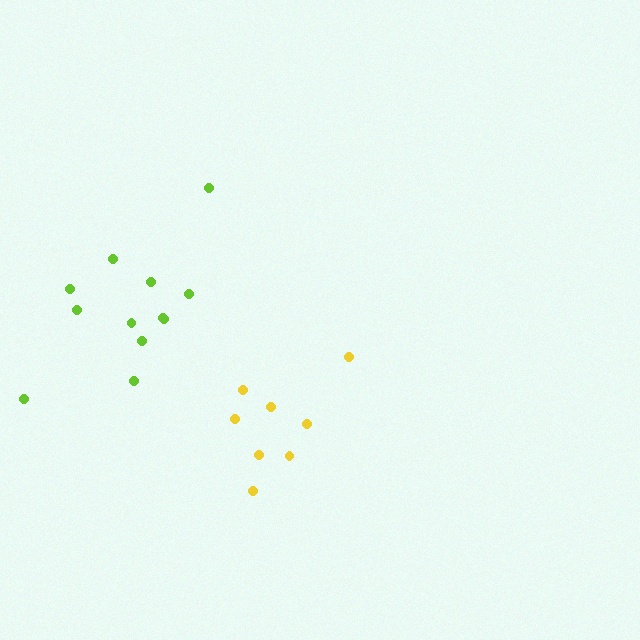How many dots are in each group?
Group 1: 8 dots, Group 2: 12 dots (20 total).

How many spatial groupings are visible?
There are 2 spatial groupings.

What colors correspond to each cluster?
The clusters are colored: yellow, lime.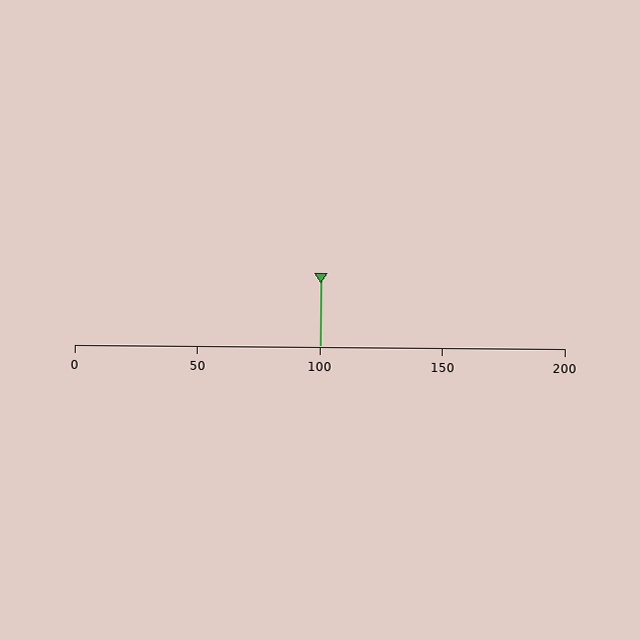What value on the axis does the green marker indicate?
The marker indicates approximately 100.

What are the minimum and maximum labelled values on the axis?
The axis runs from 0 to 200.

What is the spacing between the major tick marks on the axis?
The major ticks are spaced 50 apart.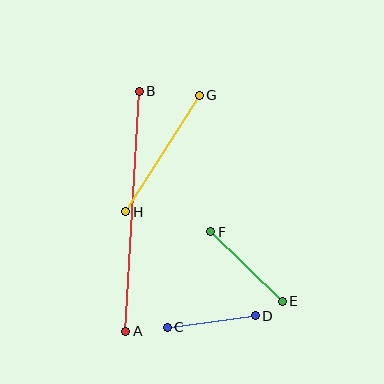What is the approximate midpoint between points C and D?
The midpoint is at approximately (211, 322) pixels.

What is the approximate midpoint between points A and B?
The midpoint is at approximately (133, 211) pixels.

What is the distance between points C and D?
The distance is approximately 89 pixels.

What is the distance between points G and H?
The distance is approximately 138 pixels.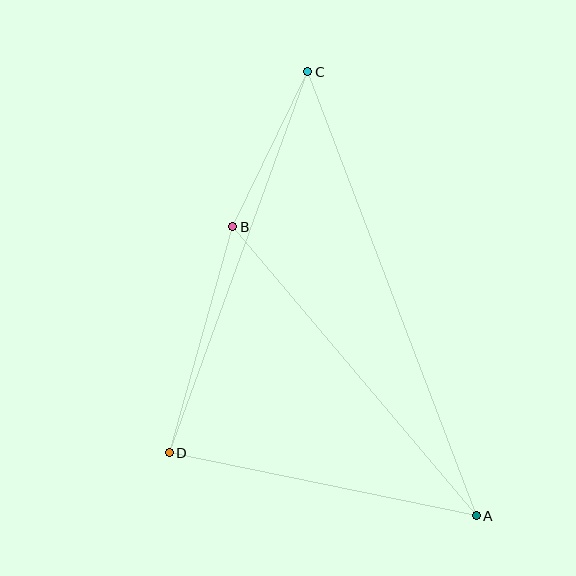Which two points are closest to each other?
Points B and C are closest to each other.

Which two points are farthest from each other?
Points A and C are farthest from each other.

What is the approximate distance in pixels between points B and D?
The distance between B and D is approximately 235 pixels.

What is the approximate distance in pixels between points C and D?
The distance between C and D is approximately 405 pixels.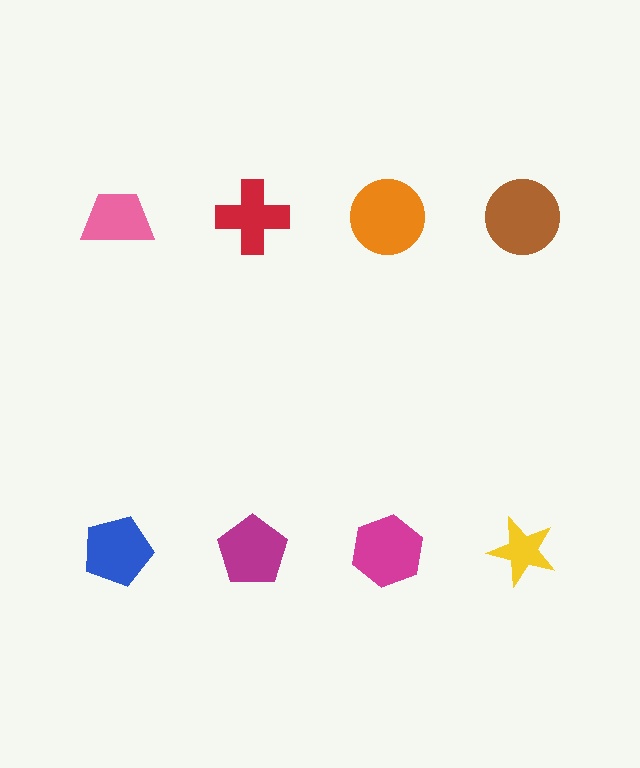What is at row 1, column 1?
A pink trapezoid.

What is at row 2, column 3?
A magenta hexagon.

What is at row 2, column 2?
A magenta pentagon.